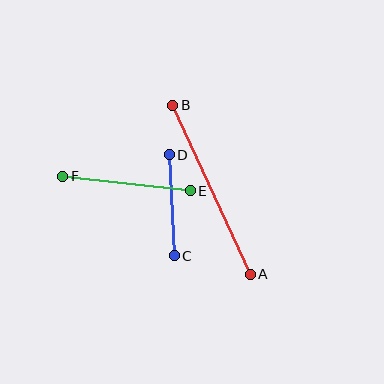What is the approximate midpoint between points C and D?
The midpoint is at approximately (172, 205) pixels.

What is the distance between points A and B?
The distance is approximately 186 pixels.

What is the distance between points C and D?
The distance is approximately 101 pixels.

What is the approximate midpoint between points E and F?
The midpoint is at approximately (127, 184) pixels.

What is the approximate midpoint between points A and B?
The midpoint is at approximately (212, 190) pixels.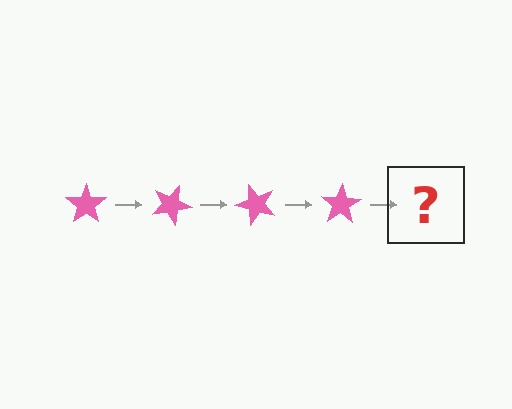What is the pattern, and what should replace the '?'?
The pattern is that the star rotates 25 degrees each step. The '?' should be a pink star rotated 100 degrees.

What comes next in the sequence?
The next element should be a pink star rotated 100 degrees.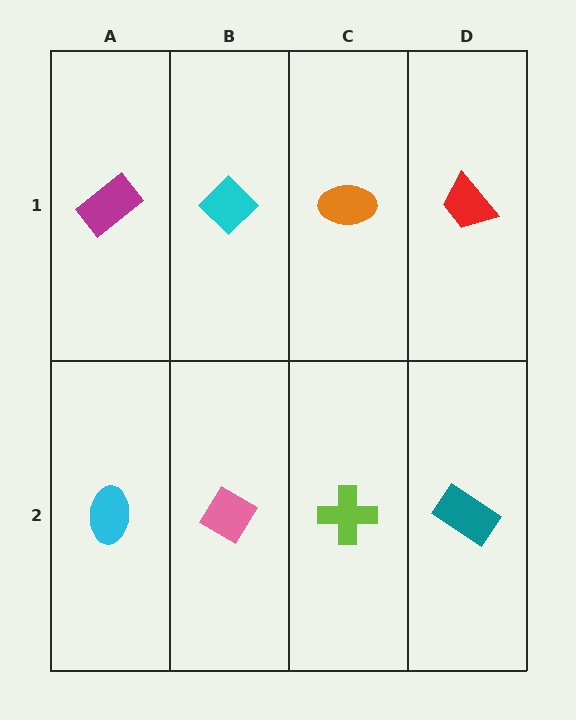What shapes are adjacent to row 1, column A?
A cyan ellipse (row 2, column A), a cyan diamond (row 1, column B).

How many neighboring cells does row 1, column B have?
3.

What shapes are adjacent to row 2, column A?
A magenta rectangle (row 1, column A), a pink diamond (row 2, column B).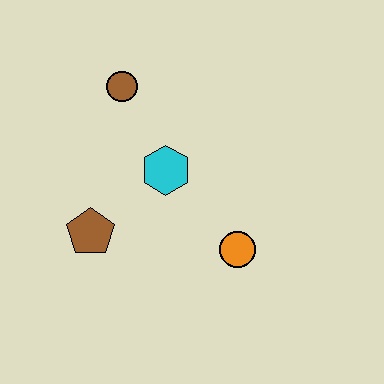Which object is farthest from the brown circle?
The orange circle is farthest from the brown circle.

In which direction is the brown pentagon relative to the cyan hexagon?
The brown pentagon is to the left of the cyan hexagon.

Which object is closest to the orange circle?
The cyan hexagon is closest to the orange circle.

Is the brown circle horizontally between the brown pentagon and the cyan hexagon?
Yes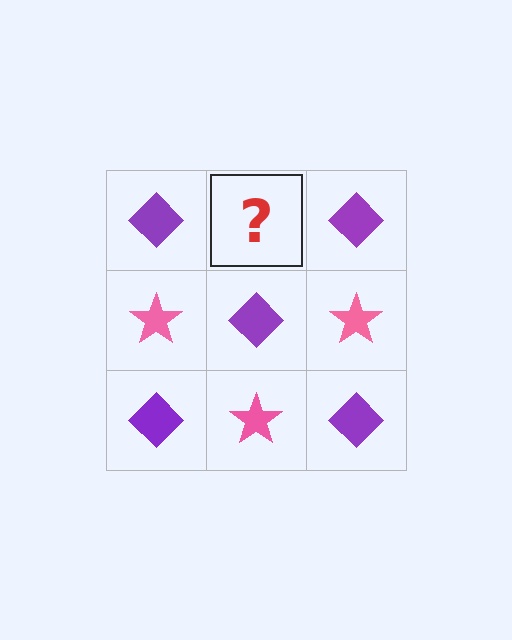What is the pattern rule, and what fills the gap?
The rule is that it alternates purple diamond and pink star in a checkerboard pattern. The gap should be filled with a pink star.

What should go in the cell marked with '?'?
The missing cell should contain a pink star.